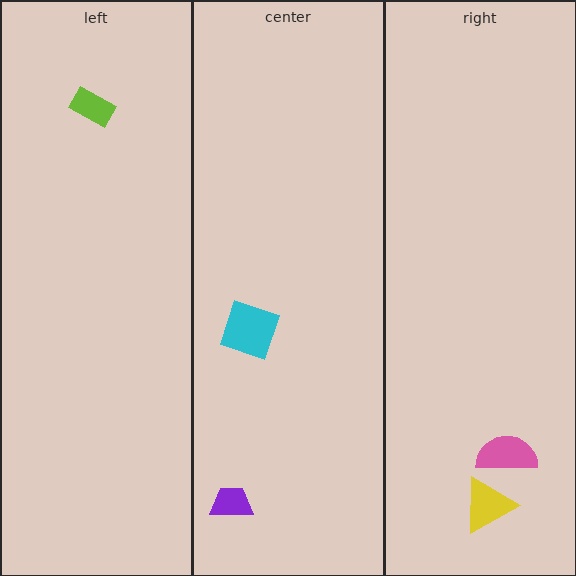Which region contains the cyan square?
The center region.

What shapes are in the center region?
The purple trapezoid, the cyan square.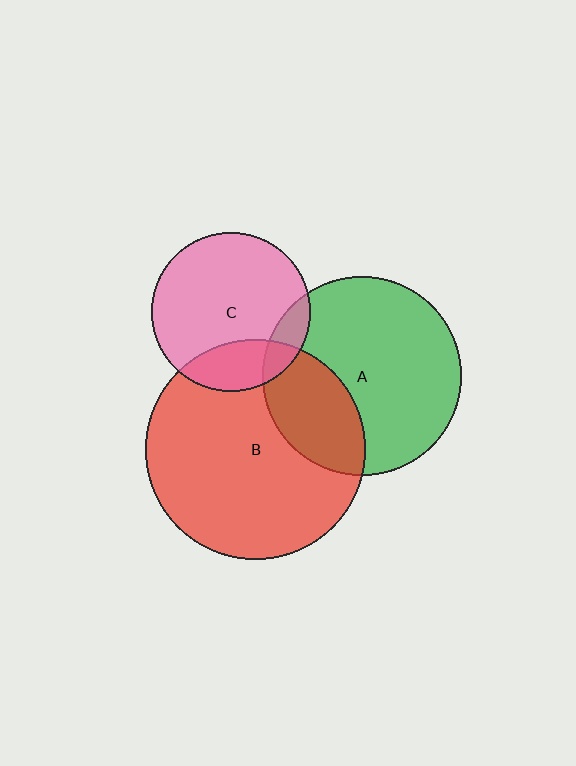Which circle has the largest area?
Circle B (red).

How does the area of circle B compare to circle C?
Approximately 1.9 times.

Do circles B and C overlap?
Yes.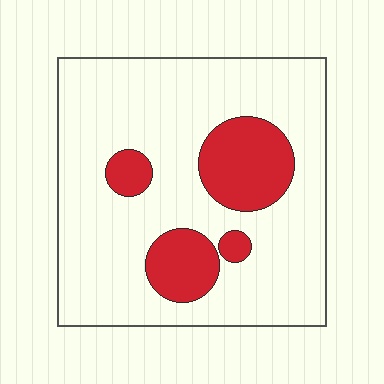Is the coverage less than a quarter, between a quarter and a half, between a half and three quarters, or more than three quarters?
Less than a quarter.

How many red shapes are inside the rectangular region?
4.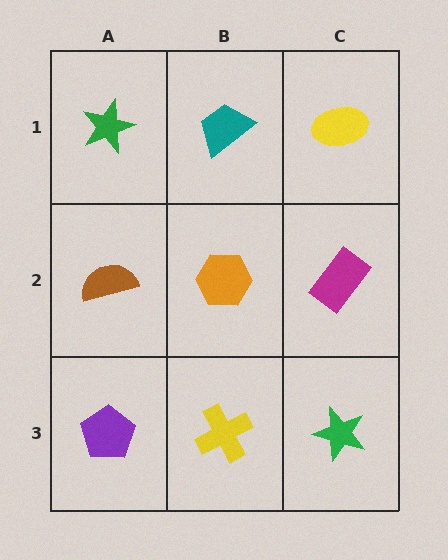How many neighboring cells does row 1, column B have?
3.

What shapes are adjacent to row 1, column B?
An orange hexagon (row 2, column B), a green star (row 1, column A), a yellow ellipse (row 1, column C).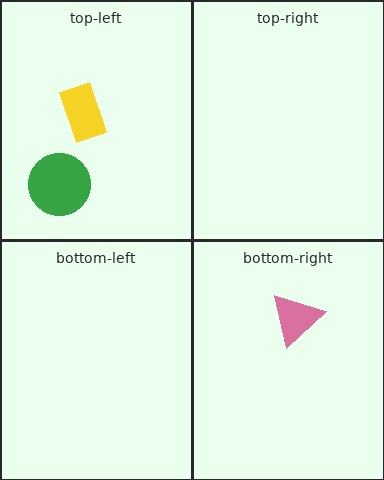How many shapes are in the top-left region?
2.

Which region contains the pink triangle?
The bottom-right region.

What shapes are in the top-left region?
The green circle, the yellow rectangle.